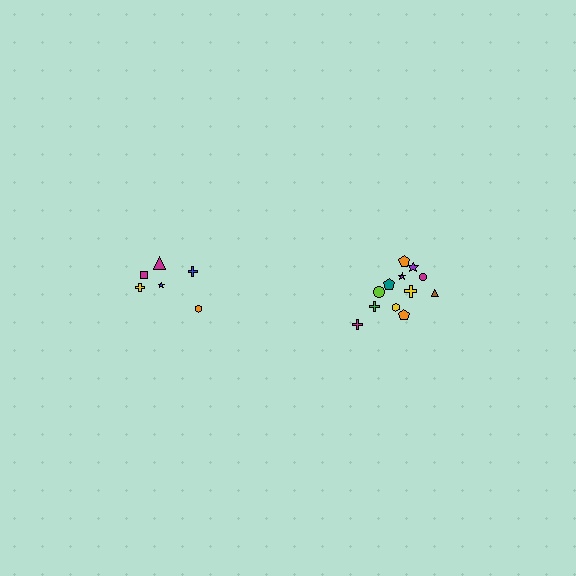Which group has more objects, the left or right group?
The right group.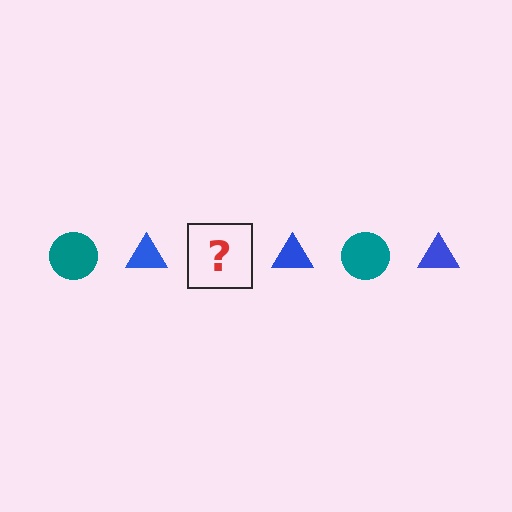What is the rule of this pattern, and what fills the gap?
The rule is that the pattern alternates between teal circle and blue triangle. The gap should be filled with a teal circle.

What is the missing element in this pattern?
The missing element is a teal circle.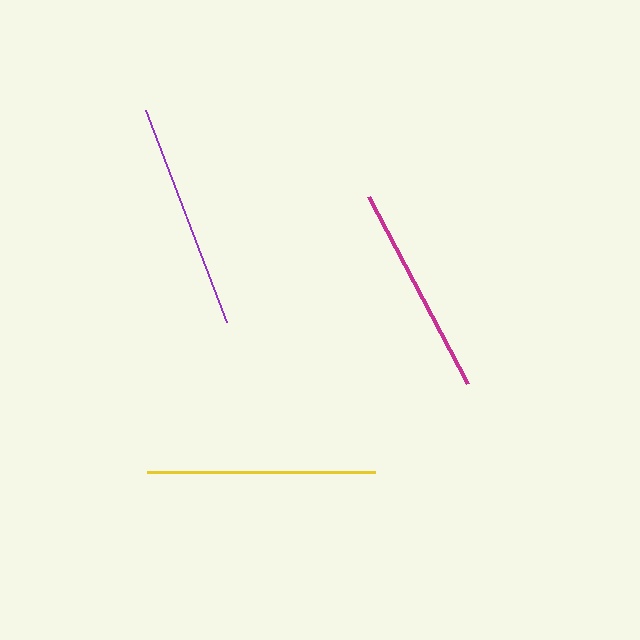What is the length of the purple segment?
The purple segment is approximately 226 pixels long.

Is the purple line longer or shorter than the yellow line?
The yellow line is longer than the purple line.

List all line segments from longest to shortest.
From longest to shortest: yellow, purple, magenta.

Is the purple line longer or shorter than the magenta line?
The purple line is longer than the magenta line.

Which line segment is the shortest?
The magenta line is the shortest at approximately 212 pixels.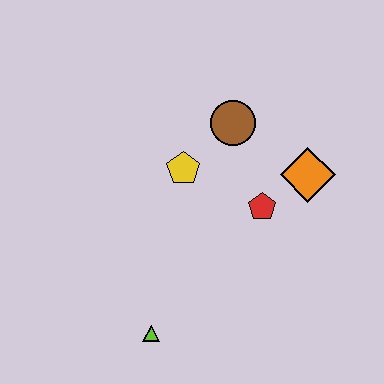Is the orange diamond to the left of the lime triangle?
No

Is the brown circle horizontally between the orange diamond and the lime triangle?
Yes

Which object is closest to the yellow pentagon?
The brown circle is closest to the yellow pentagon.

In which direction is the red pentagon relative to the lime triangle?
The red pentagon is above the lime triangle.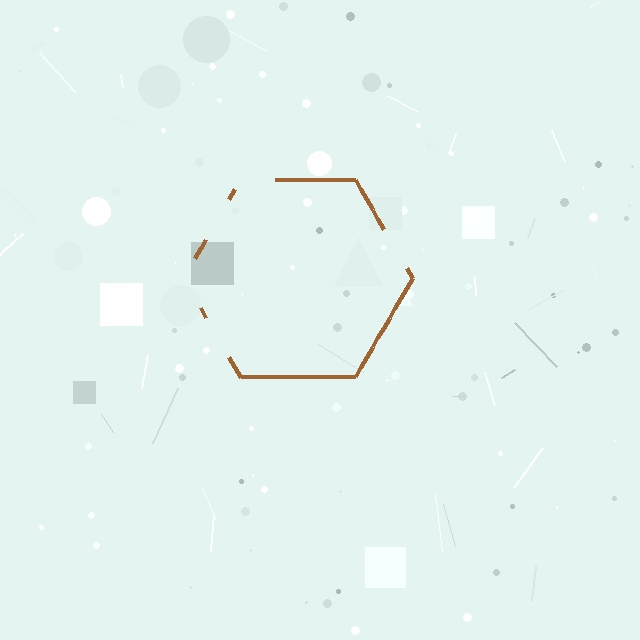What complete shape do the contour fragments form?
The contour fragments form a hexagon.